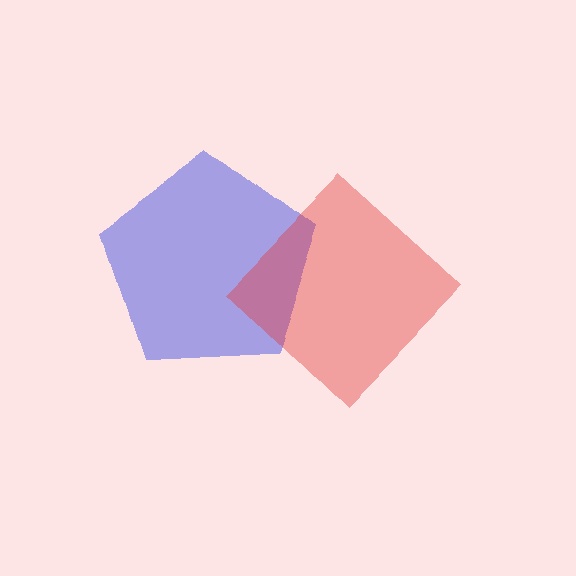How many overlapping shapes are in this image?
There are 2 overlapping shapes in the image.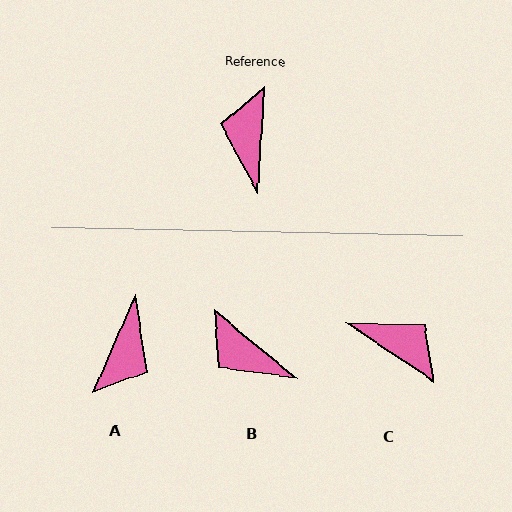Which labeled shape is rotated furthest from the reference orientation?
A, about 160 degrees away.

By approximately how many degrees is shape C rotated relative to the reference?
Approximately 120 degrees clockwise.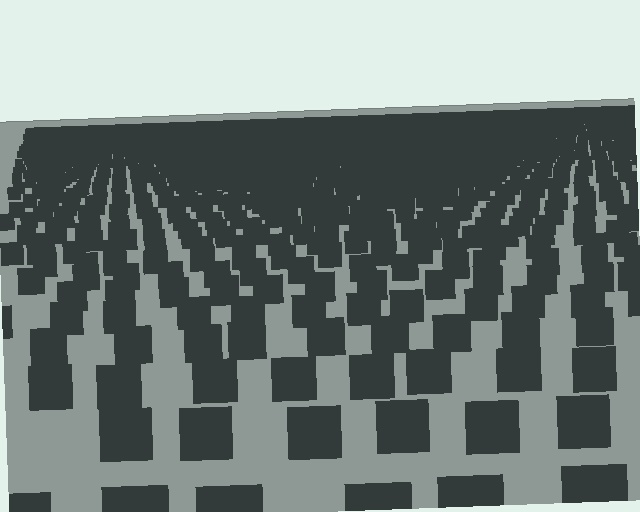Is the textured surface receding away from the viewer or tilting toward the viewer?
The surface is receding away from the viewer. Texture elements get smaller and denser toward the top.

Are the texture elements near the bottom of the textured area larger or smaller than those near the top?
Larger. Near the bottom, elements are closer to the viewer and appear at a bigger on-screen size.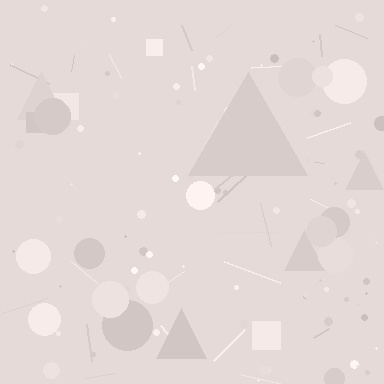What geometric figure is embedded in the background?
A triangle is embedded in the background.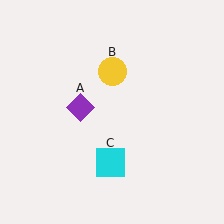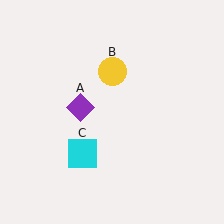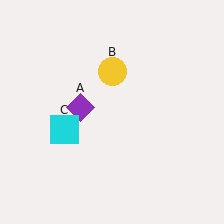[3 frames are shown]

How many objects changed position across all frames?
1 object changed position: cyan square (object C).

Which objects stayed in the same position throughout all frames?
Purple diamond (object A) and yellow circle (object B) remained stationary.